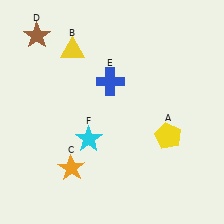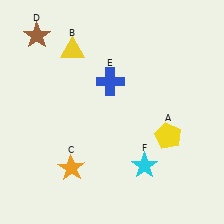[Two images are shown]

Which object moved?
The cyan star (F) moved right.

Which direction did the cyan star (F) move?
The cyan star (F) moved right.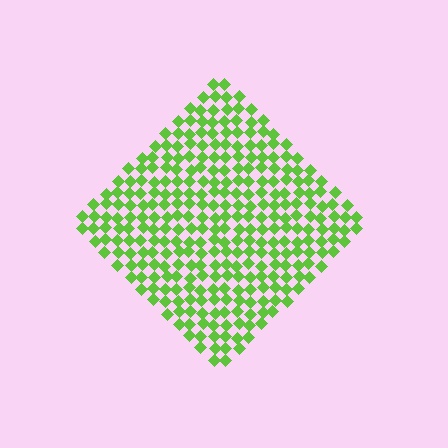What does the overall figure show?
The overall figure shows a diamond.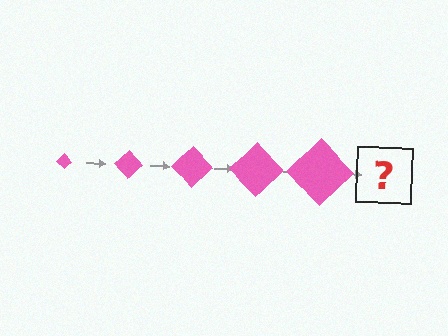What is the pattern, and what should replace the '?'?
The pattern is that the diamond gets progressively larger each step. The '?' should be a pink diamond, larger than the previous one.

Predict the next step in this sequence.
The next step is a pink diamond, larger than the previous one.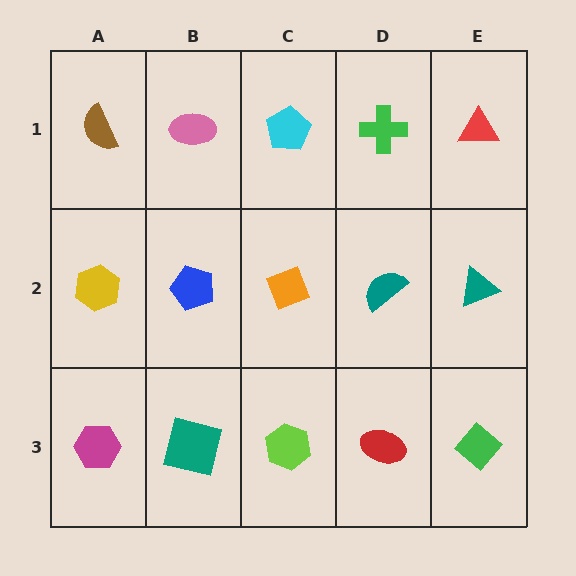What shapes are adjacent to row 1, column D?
A teal semicircle (row 2, column D), a cyan pentagon (row 1, column C), a red triangle (row 1, column E).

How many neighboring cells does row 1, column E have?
2.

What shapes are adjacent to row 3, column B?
A blue pentagon (row 2, column B), a magenta hexagon (row 3, column A), a lime hexagon (row 3, column C).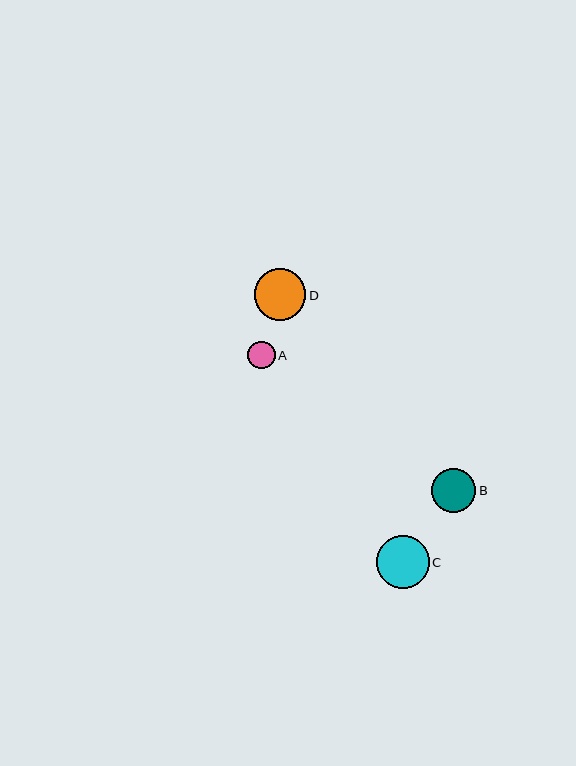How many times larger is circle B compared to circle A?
Circle B is approximately 1.6 times the size of circle A.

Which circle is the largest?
Circle C is the largest with a size of approximately 53 pixels.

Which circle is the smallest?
Circle A is the smallest with a size of approximately 27 pixels.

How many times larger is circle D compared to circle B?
Circle D is approximately 1.2 times the size of circle B.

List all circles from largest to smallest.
From largest to smallest: C, D, B, A.